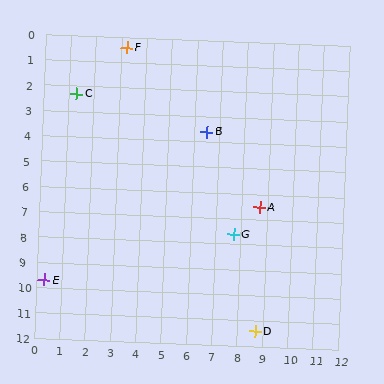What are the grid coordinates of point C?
Point C is at approximately (1.3, 2.3).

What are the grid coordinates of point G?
Point G is at approximately (7.7, 7.6).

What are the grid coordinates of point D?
Point D is at approximately (8.7, 11.4).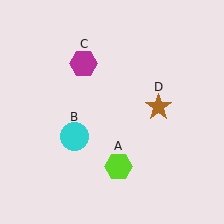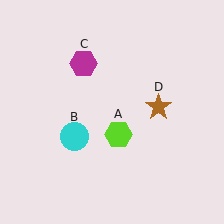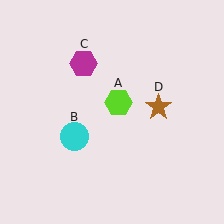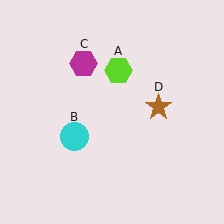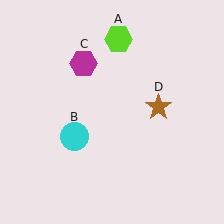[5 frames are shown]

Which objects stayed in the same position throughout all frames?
Cyan circle (object B) and magenta hexagon (object C) and brown star (object D) remained stationary.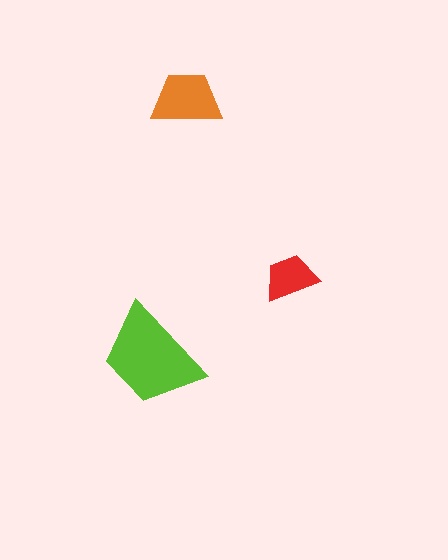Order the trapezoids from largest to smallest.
the lime one, the orange one, the red one.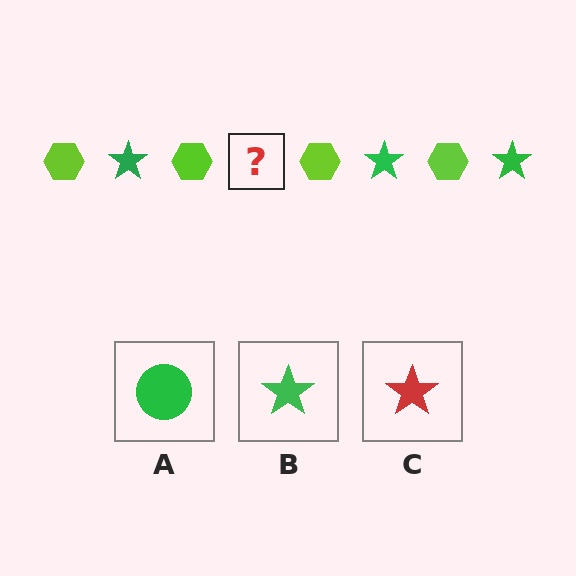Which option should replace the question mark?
Option B.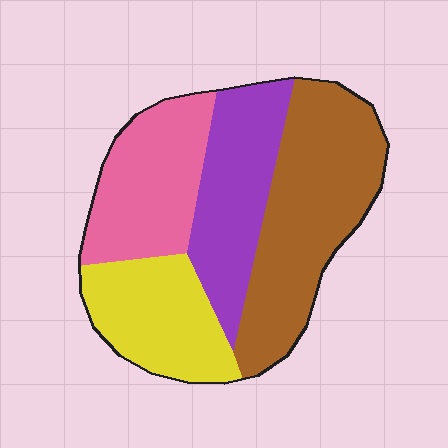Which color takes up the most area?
Brown, at roughly 35%.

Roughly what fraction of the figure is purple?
Purple covers roughly 20% of the figure.